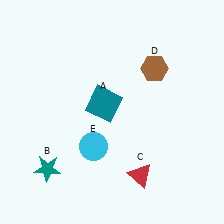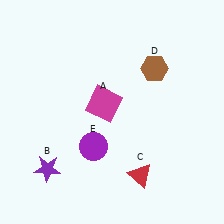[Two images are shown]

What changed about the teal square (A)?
In Image 1, A is teal. In Image 2, it changed to magenta.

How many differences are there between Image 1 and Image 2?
There are 3 differences between the two images.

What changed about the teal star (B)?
In Image 1, B is teal. In Image 2, it changed to purple.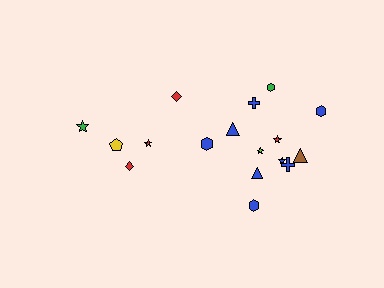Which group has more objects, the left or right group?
The right group.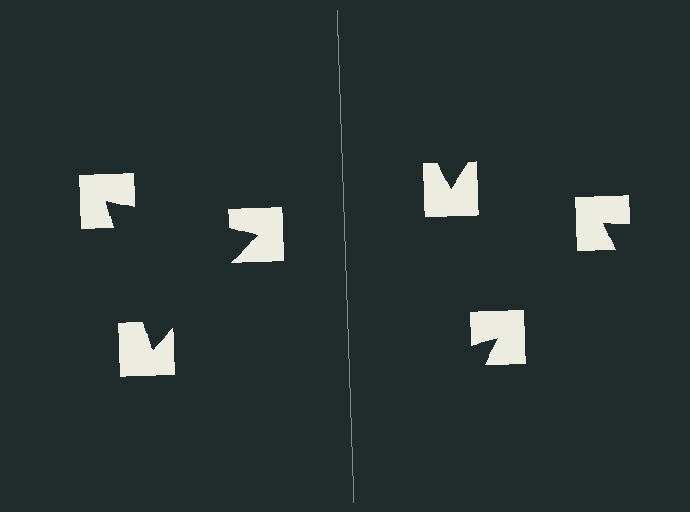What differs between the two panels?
The notched squares are positioned identically on both sides; only the wedge orientations differ. On the left they align to a triangle; on the right they are misaligned.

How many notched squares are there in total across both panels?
6 — 3 on each side.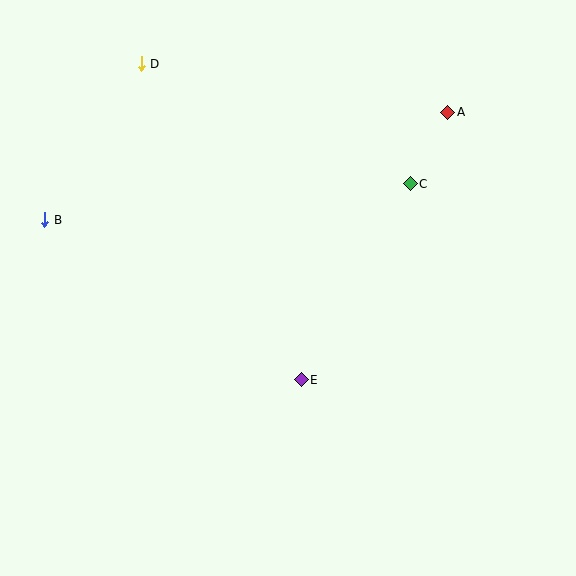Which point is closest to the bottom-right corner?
Point E is closest to the bottom-right corner.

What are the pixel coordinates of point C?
Point C is at (410, 184).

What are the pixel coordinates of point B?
Point B is at (45, 220).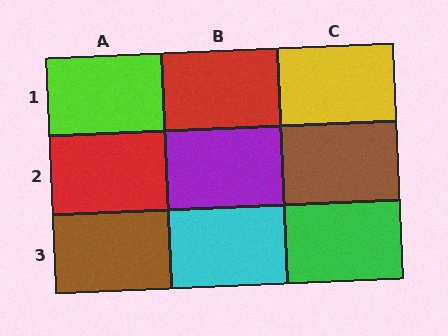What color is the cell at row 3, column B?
Cyan.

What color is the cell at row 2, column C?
Brown.